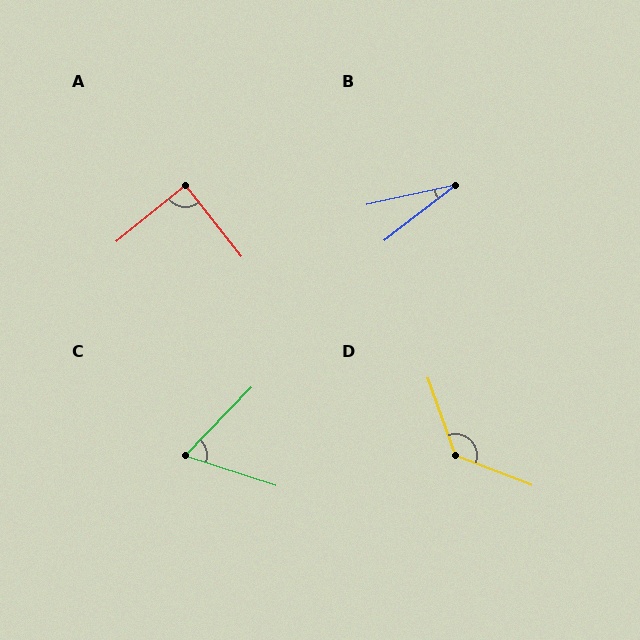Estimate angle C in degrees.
Approximately 64 degrees.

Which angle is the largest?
D, at approximately 131 degrees.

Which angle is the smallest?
B, at approximately 25 degrees.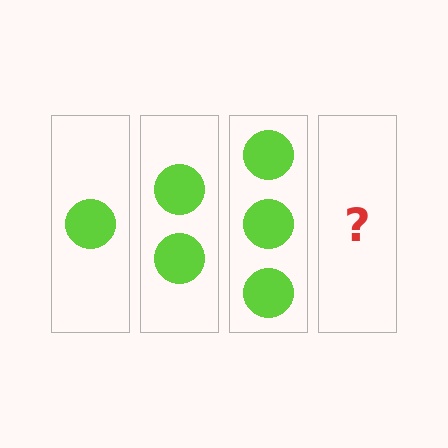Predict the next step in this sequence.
The next step is 4 circles.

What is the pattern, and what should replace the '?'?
The pattern is that each step adds one more circle. The '?' should be 4 circles.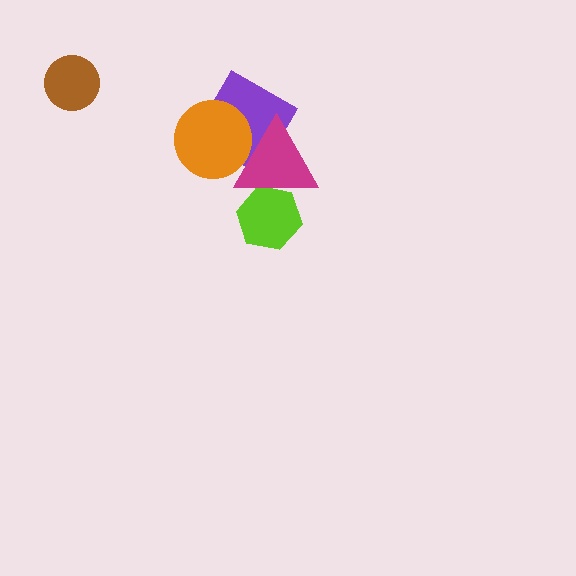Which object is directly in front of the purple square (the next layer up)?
The orange circle is directly in front of the purple square.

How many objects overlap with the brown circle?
0 objects overlap with the brown circle.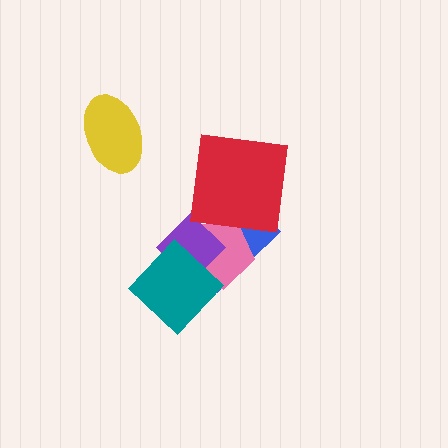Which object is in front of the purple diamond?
The teal diamond is in front of the purple diamond.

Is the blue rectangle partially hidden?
Yes, it is partially covered by another shape.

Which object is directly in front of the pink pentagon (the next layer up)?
The purple diamond is directly in front of the pink pentagon.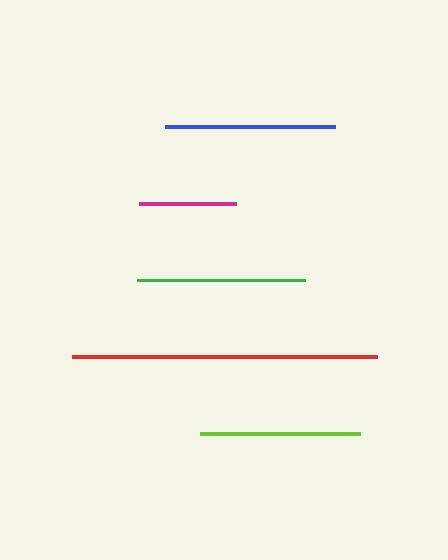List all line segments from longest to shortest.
From longest to shortest: red, blue, green, lime, magenta.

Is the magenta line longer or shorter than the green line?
The green line is longer than the magenta line.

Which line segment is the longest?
The red line is the longest at approximately 305 pixels.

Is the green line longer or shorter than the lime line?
The green line is longer than the lime line.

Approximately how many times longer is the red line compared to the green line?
The red line is approximately 1.8 times the length of the green line.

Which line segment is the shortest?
The magenta line is the shortest at approximately 96 pixels.